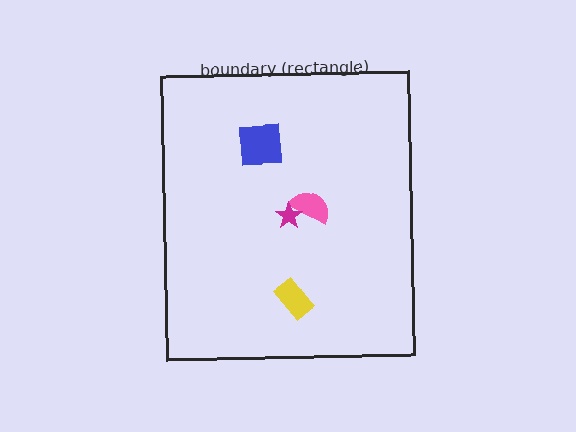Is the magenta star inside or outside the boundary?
Inside.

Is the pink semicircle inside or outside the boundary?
Inside.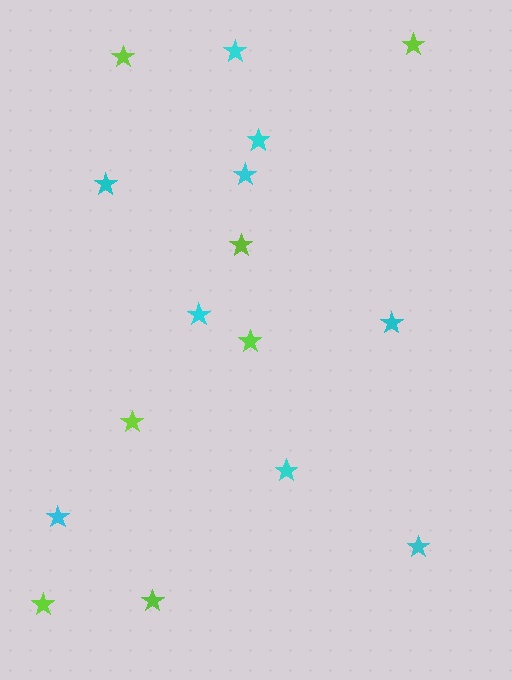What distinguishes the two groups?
There are 2 groups: one group of cyan stars (9) and one group of lime stars (7).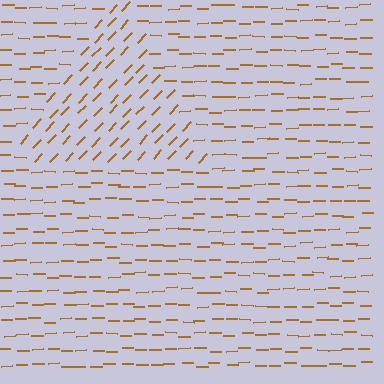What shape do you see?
I see a triangle.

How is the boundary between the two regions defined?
The boundary is defined purely by a change in line orientation (approximately 45 degrees difference). All lines are the same color and thickness.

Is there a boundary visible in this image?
Yes, there is a texture boundary formed by a change in line orientation.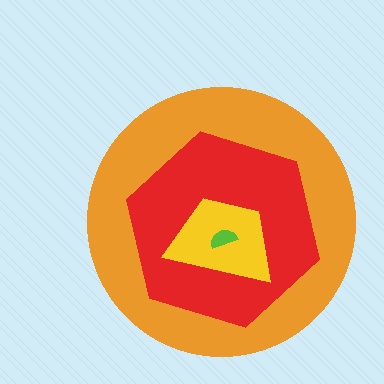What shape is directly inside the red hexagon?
The yellow trapezoid.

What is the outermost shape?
The orange circle.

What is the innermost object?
The lime semicircle.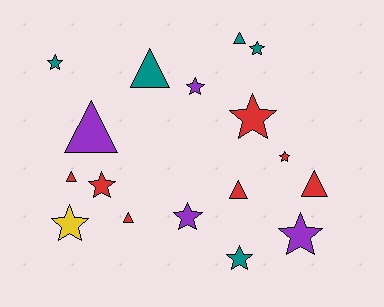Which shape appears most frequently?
Star, with 10 objects.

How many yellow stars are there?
There is 1 yellow star.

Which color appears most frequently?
Red, with 7 objects.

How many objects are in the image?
There are 17 objects.